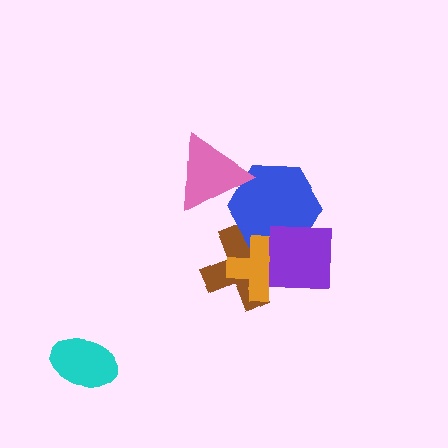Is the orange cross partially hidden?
Yes, it is partially covered by another shape.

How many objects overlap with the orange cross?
3 objects overlap with the orange cross.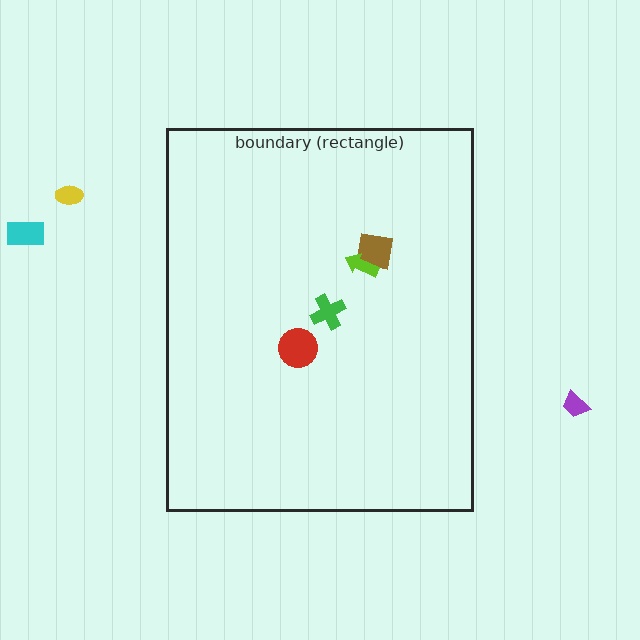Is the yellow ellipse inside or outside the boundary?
Outside.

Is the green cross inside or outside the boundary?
Inside.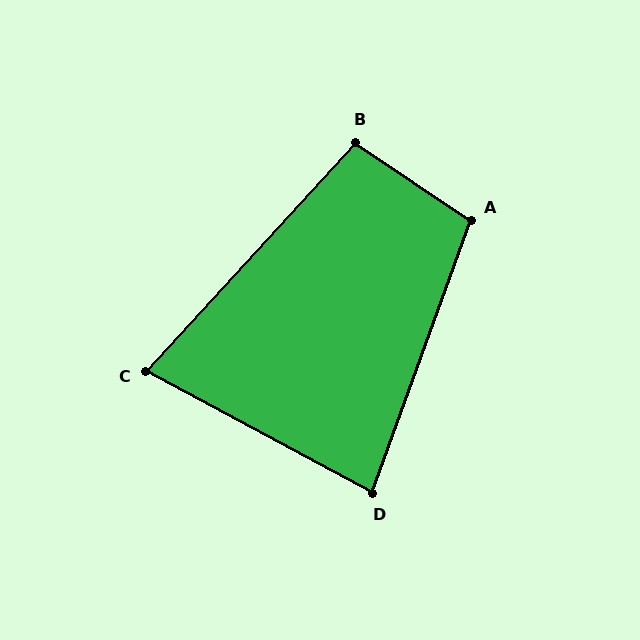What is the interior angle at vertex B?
Approximately 98 degrees (obtuse).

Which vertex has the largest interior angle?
A, at approximately 104 degrees.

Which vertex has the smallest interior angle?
C, at approximately 76 degrees.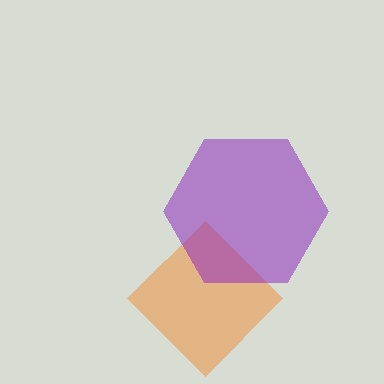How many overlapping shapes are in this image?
There are 2 overlapping shapes in the image.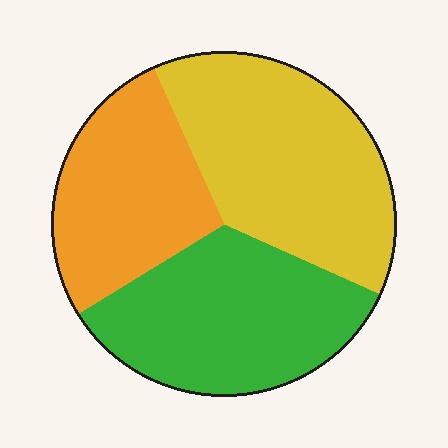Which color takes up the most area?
Yellow, at roughly 40%.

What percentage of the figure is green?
Green covers around 35% of the figure.